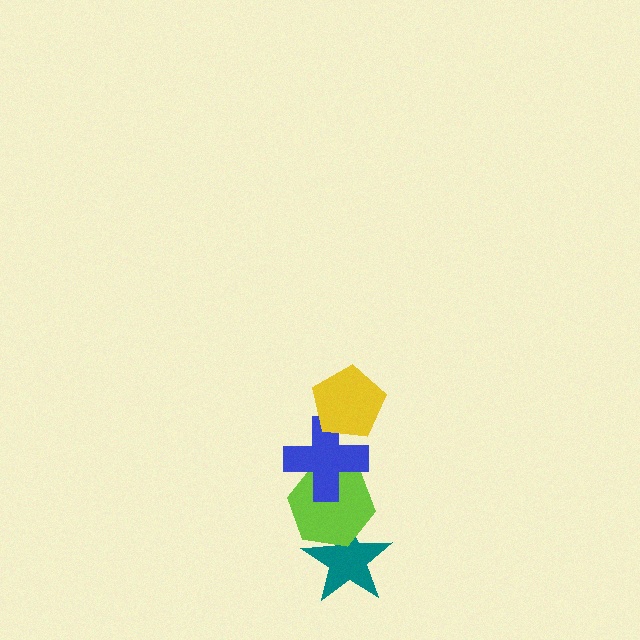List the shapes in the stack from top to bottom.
From top to bottom: the yellow pentagon, the blue cross, the lime hexagon, the teal star.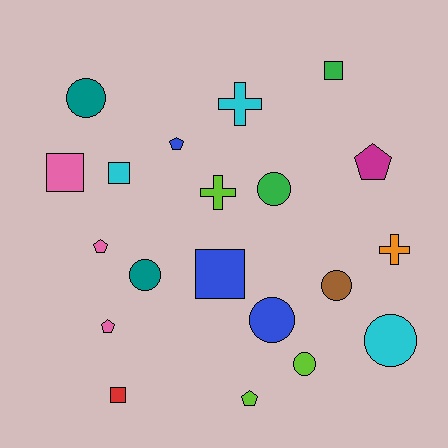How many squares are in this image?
There are 5 squares.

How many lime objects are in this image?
There are 3 lime objects.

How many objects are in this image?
There are 20 objects.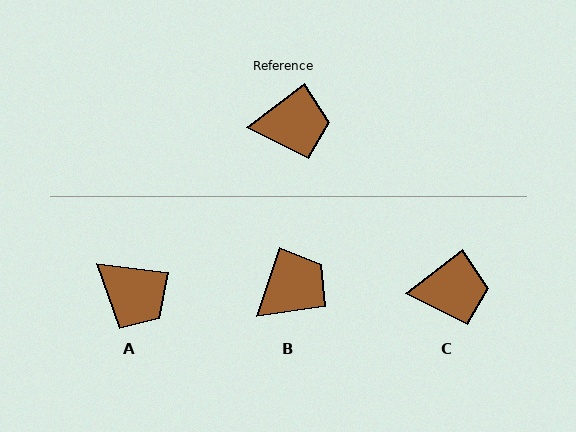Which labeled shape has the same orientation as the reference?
C.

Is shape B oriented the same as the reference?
No, it is off by about 34 degrees.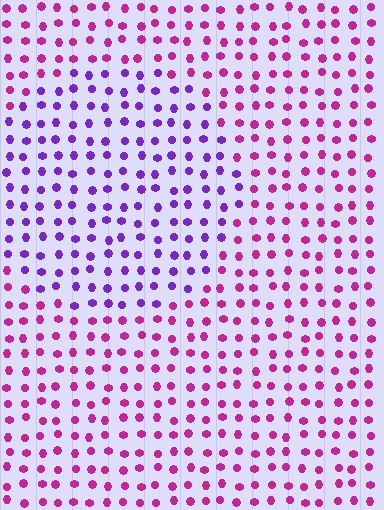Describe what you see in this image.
The image is filled with small magenta elements in a uniform arrangement. A circle-shaped region is visible where the elements are tinted to a slightly different hue, forming a subtle color boundary.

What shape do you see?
I see a circle.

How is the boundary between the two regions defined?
The boundary is defined purely by a slight shift in hue (about 47 degrees). Spacing, size, and orientation are identical on both sides.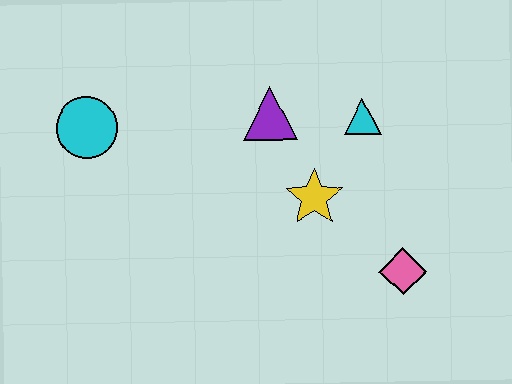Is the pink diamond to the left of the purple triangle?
No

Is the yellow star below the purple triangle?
Yes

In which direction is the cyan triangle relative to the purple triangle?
The cyan triangle is to the right of the purple triangle.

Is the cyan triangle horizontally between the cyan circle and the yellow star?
No